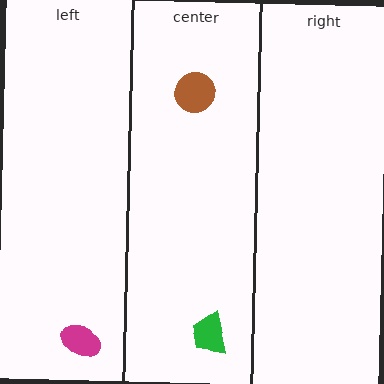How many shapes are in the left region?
1.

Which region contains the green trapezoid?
The center region.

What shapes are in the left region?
The magenta ellipse.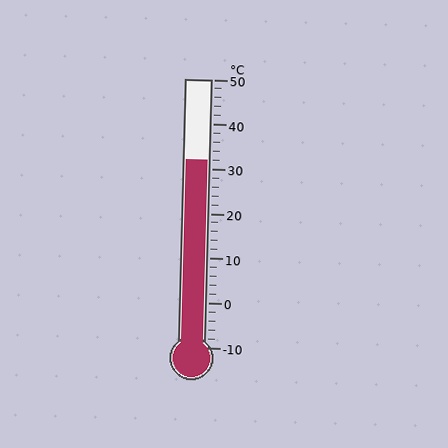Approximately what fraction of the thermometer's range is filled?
The thermometer is filled to approximately 70% of its range.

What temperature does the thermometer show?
The thermometer shows approximately 32°C.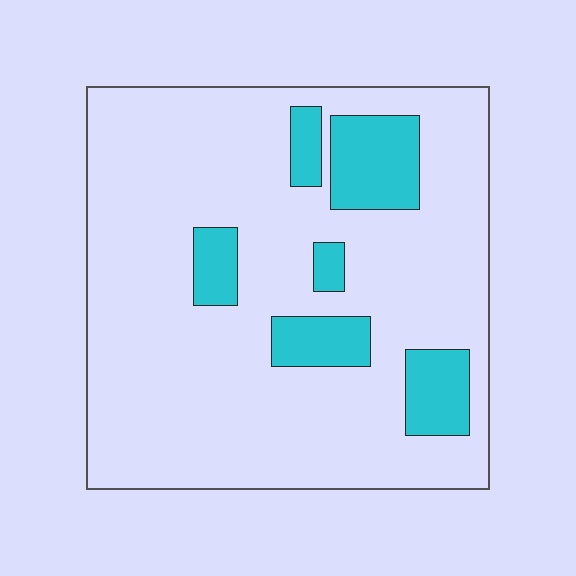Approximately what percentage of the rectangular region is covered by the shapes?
Approximately 15%.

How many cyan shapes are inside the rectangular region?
6.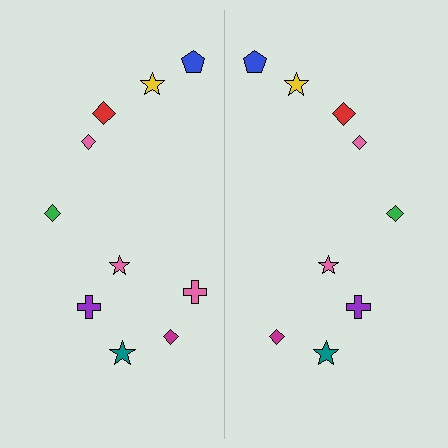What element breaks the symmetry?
A pink cross is missing from the right side.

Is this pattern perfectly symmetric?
No, the pattern is not perfectly symmetric. A pink cross is missing from the right side.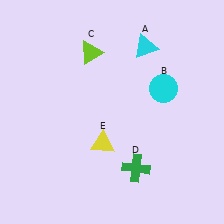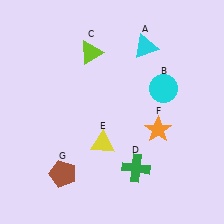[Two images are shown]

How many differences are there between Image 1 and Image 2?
There are 2 differences between the two images.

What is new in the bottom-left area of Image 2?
A brown pentagon (G) was added in the bottom-left area of Image 2.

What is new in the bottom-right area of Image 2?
An orange star (F) was added in the bottom-right area of Image 2.